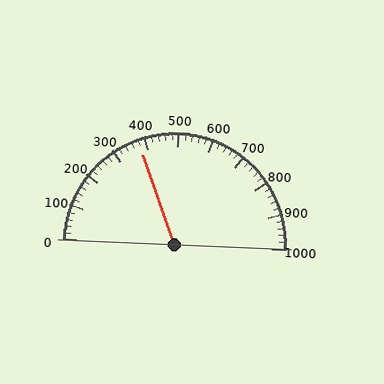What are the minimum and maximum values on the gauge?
The gauge ranges from 0 to 1000.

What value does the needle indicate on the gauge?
The needle indicates approximately 380.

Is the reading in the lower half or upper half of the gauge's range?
The reading is in the lower half of the range (0 to 1000).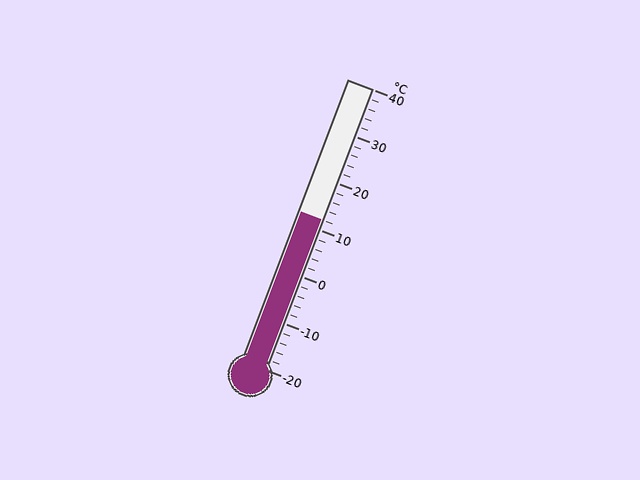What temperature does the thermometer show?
The thermometer shows approximately 12°C.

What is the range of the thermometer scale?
The thermometer scale ranges from -20°C to 40°C.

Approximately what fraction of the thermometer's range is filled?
The thermometer is filled to approximately 55% of its range.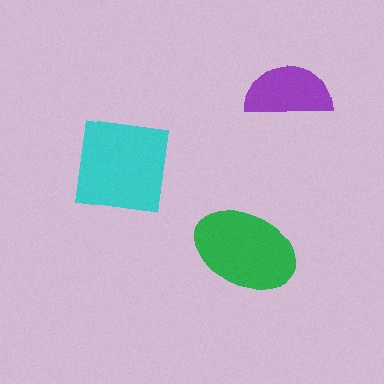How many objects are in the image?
There are 3 objects in the image.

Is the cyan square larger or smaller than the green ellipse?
Larger.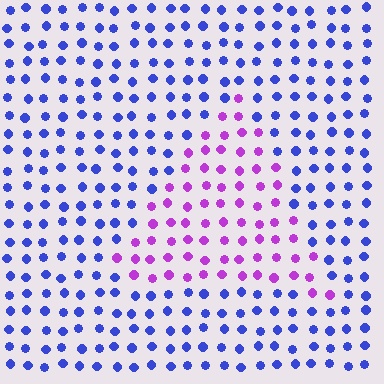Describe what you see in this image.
The image is filled with small blue elements in a uniform arrangement. A triangle-shaped region is visible where the elements are tinted to a slightly different hue, forming a subtle color boundary.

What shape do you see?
I see a triangle.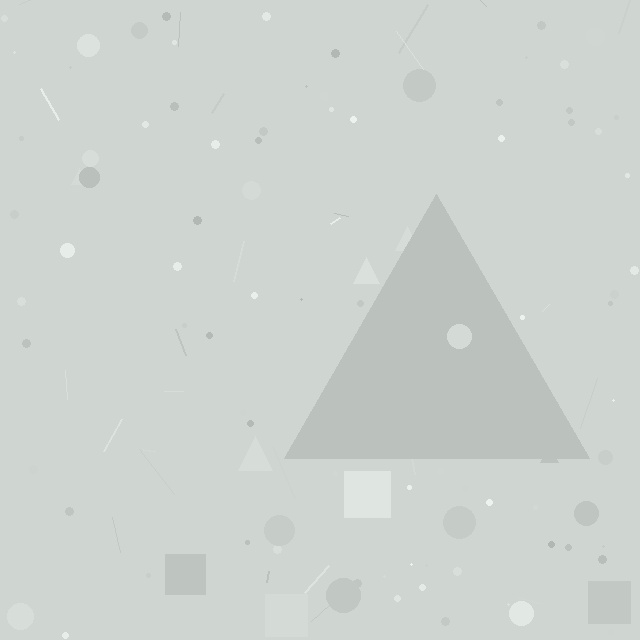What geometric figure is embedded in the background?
A triangle is embedded in the background.